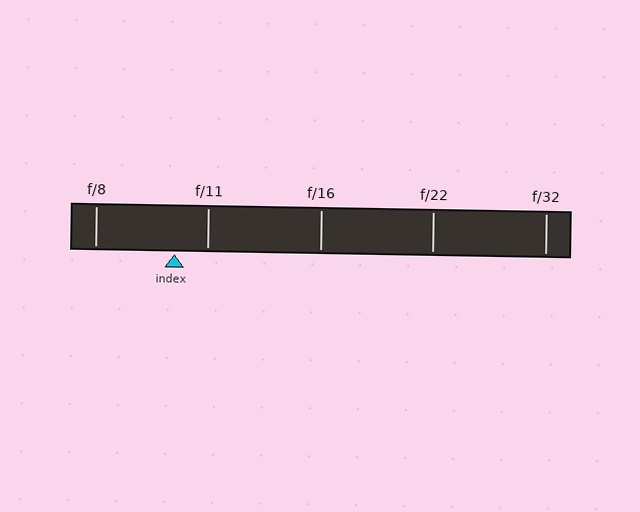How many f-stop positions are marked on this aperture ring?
There are 5 f-stop positions marked.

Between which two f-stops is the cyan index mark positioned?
The index mark is between f/8 and f/11.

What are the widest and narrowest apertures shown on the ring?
The widest aperture shown is f/8 and the narrowest is f/32.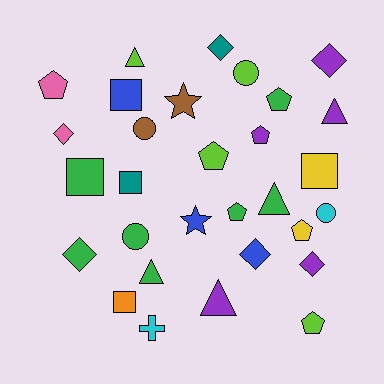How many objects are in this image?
There are 30 objects.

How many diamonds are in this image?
There are 6 diamonds.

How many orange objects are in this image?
There is 1 orange object.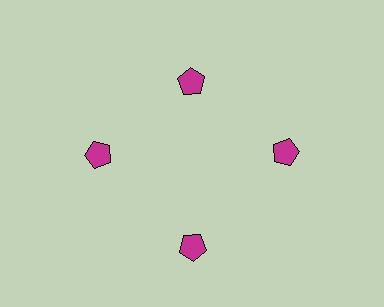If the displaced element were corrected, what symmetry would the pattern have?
It would have 4-fold rotational symmetry — the pattern would map onto itself every 90 degrees.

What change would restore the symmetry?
The symmetry would be restored by moving it outward, back onto the ring so that all 4 pentagons sit at equal angles and equal distance from the center.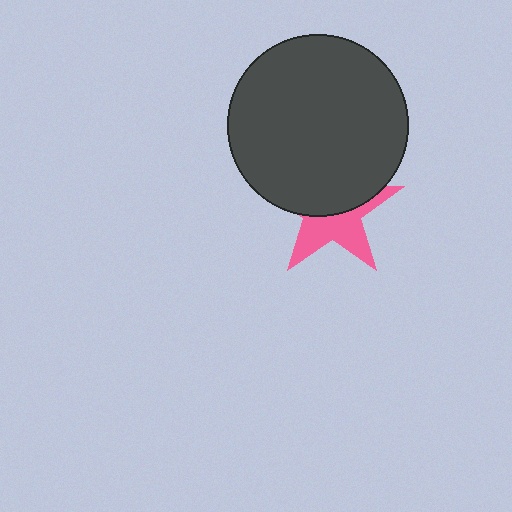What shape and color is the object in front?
The object in front is a dark gray circle.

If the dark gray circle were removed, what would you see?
You would see the complete pink star.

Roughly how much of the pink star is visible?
About half of it is visible (roughly 47%).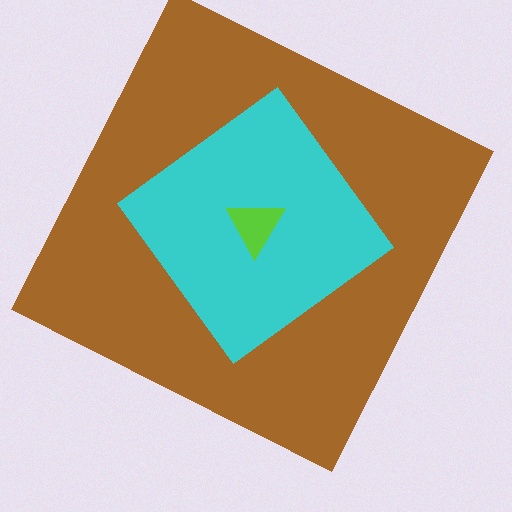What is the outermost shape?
The brown square.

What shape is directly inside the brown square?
The cyan diamond.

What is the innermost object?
The lime triangle.